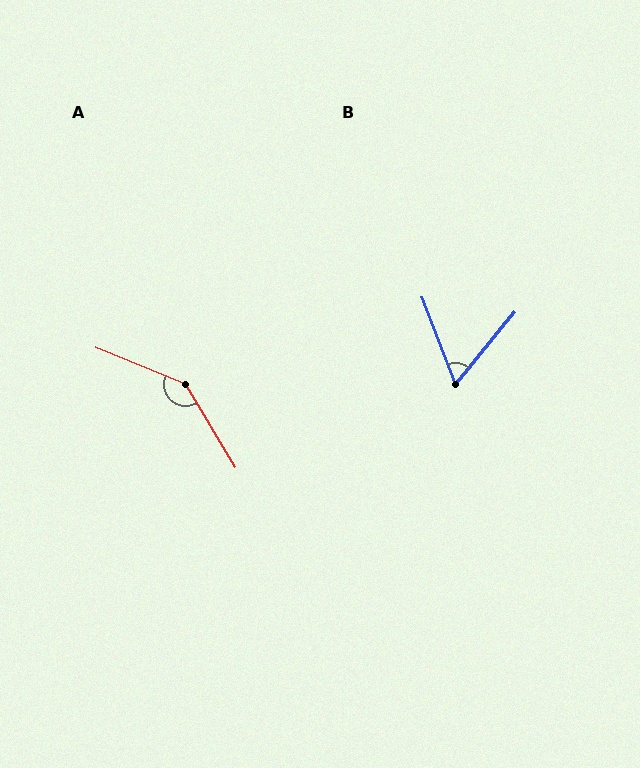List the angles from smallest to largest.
B (61°), A (143°).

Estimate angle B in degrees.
Approximately 61 degrees.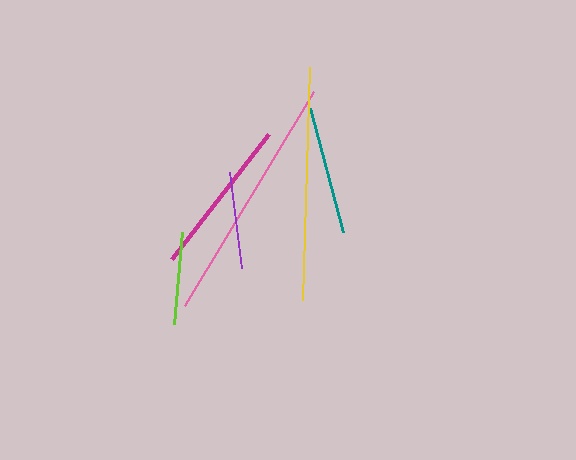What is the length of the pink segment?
The pink segment is approximately 250 pixels long.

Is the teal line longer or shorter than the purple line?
The teal line is longer than the purple line.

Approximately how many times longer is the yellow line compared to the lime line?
The yellow line is approximately 2.5 times the length of the lime line.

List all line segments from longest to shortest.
From longest to shortest: pink, yellow, magenta, teal, purple, lime.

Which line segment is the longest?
The pink line is the longest at approximately 250 pixels.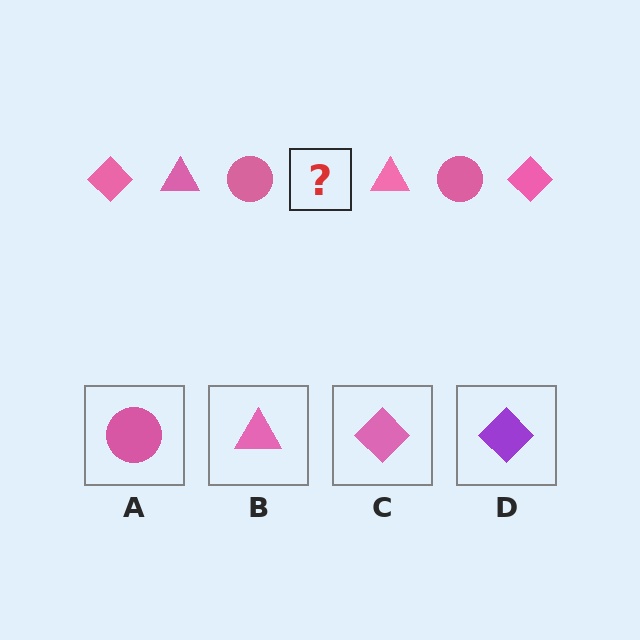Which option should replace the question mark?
Option C.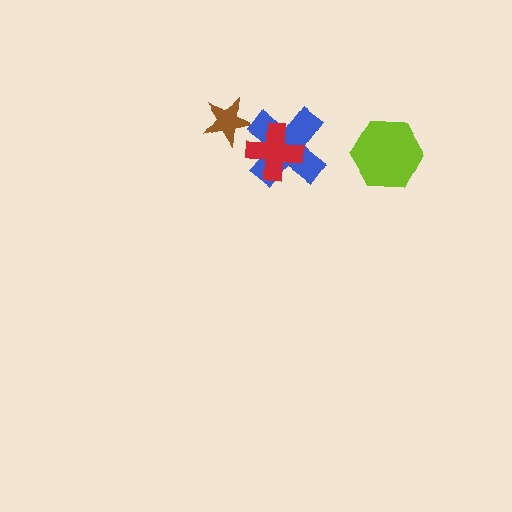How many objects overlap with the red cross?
1 object overlaps with the red cross.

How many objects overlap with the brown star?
0 objects overlap with the brown star.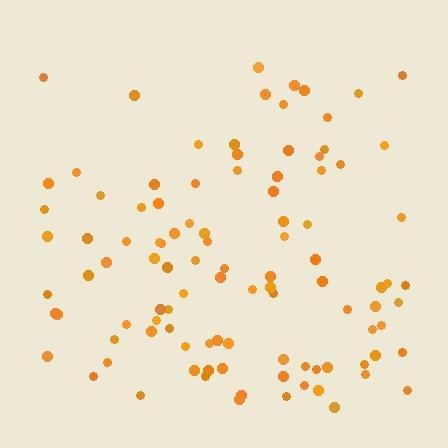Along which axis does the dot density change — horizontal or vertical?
Vertical.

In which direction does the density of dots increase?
From top to bottom, with the bottom side densest.